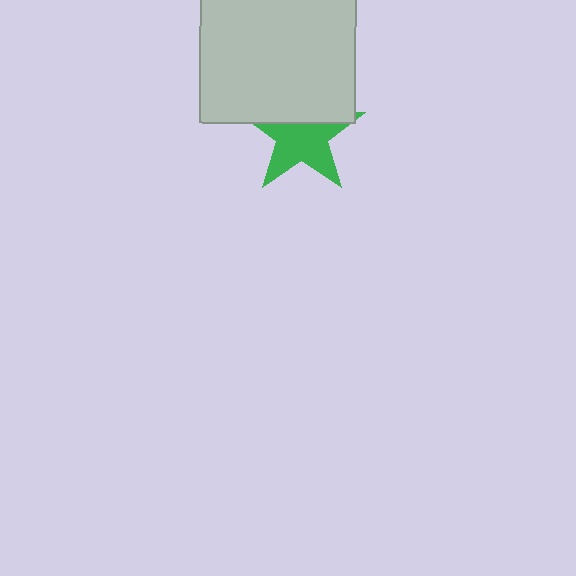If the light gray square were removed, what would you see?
You would see the complete green star.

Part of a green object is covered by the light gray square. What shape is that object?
It is a star.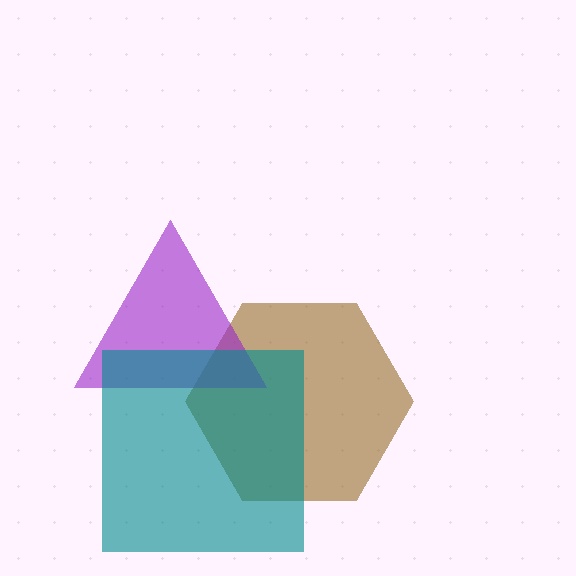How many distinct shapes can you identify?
There are 3 distinct shapes: a brown hexagon, a purple triangle, a teal square.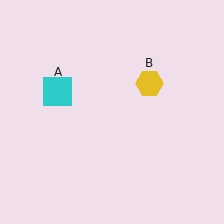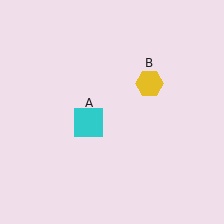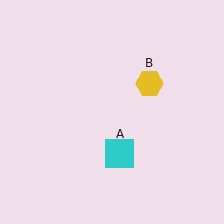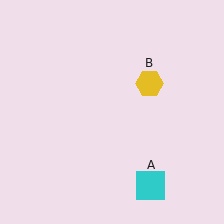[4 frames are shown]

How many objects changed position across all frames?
1 object changed position: cyan square (object A).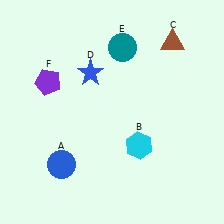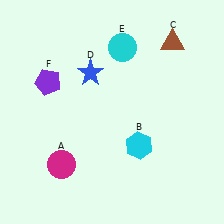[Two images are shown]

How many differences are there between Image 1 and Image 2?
There are 2 differences between the two images.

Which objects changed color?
A changed from blue to magenta. E changed from teal to cyan.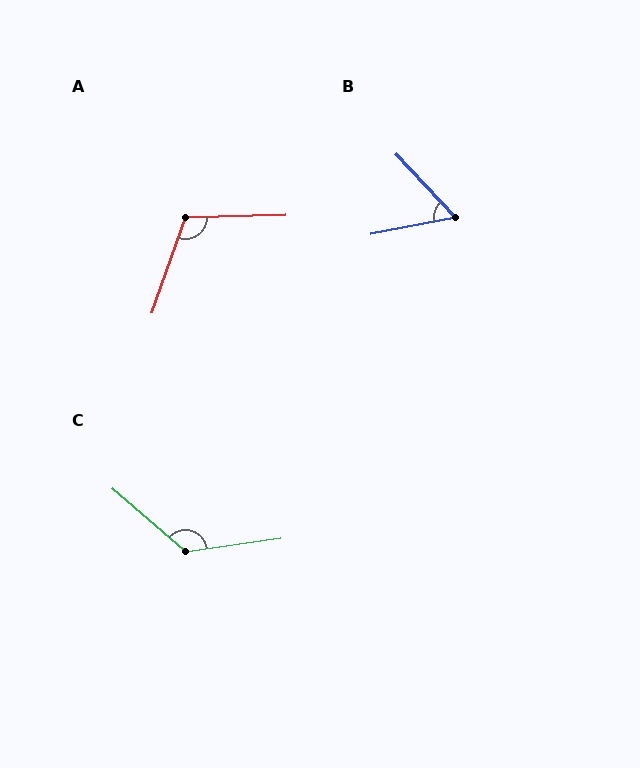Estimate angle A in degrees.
Approximately 111 degrees.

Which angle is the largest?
C, at approximately 131 degrees.